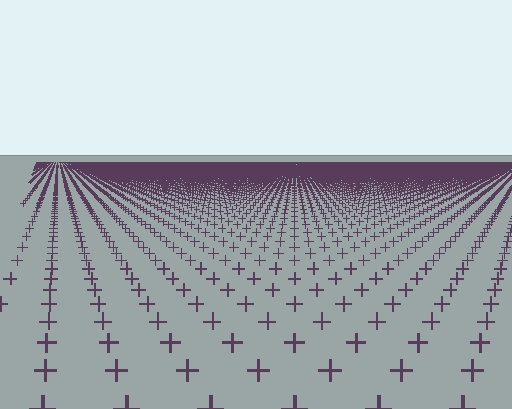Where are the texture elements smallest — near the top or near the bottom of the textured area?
Near the top.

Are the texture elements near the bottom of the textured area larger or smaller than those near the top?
Larger. Near the bottom, elements are closer to the viewer and appear at a bigger on-screen size.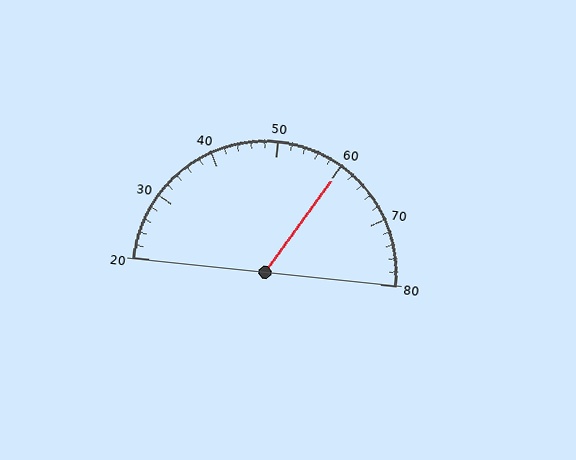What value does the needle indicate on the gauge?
The needle indicates approximately 60.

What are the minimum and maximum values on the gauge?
The gauge ranges from 20 to 80.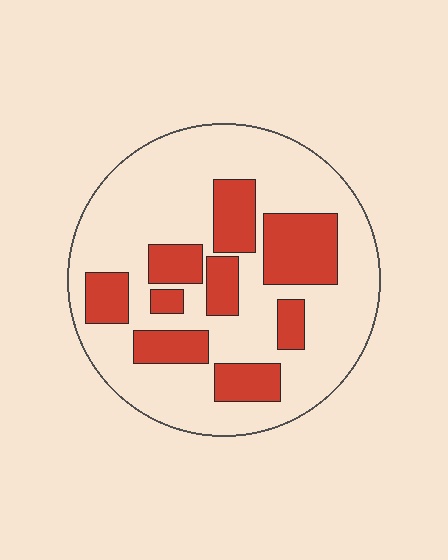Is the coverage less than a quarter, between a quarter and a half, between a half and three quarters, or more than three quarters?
Between a quarter and a half.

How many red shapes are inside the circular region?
9.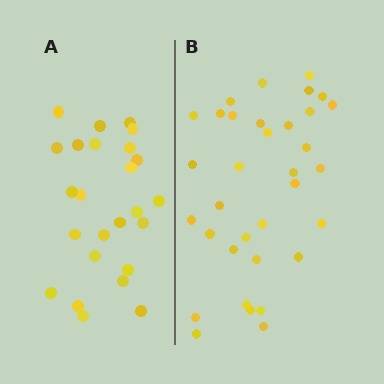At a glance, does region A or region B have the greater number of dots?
Region B (the right region) has more dots.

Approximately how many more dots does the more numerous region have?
Region B has roughly 8 or so more dots than region A.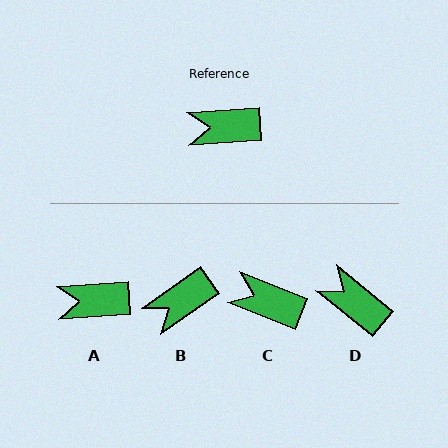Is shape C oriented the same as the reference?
No, it is off by about 25 degrees.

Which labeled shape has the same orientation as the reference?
A.